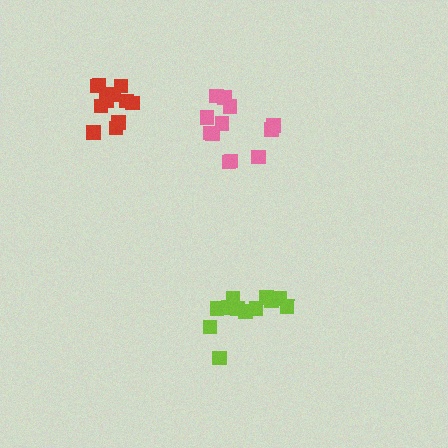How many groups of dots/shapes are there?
There are 3 groups.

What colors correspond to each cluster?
The clusters are colored: pink, lime, red.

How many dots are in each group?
Group 1: 12 dots, Group 2: 12 dots, Group 3: 13 dots (37 total).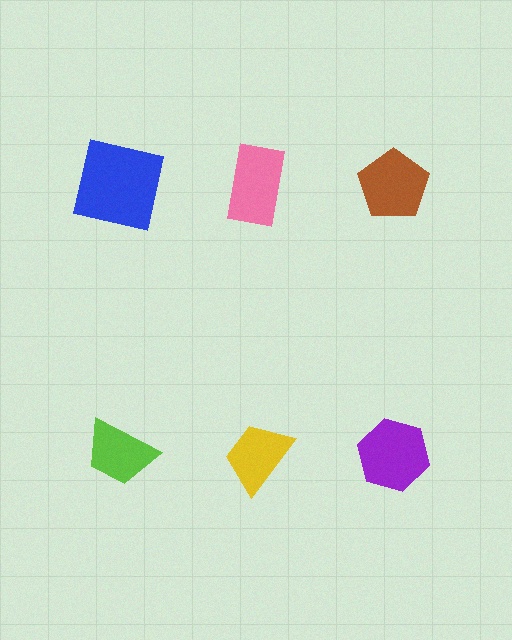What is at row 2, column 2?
A yellow trapezoid.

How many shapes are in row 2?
3 shapes.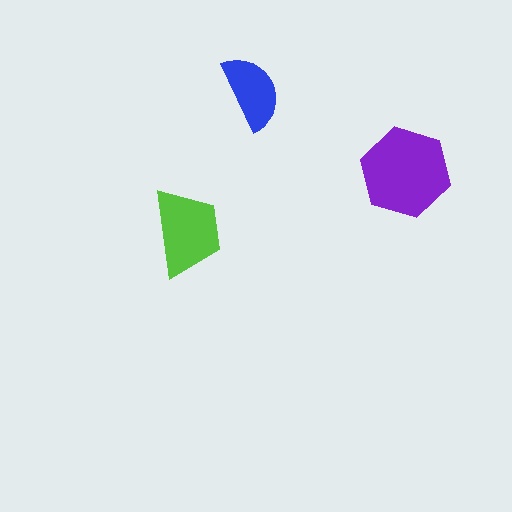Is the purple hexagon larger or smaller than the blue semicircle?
Larger.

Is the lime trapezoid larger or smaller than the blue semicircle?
Larger.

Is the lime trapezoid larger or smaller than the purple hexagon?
Smaller.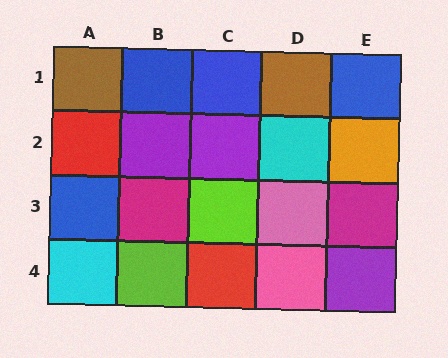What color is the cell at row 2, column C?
Purple.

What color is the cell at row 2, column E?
Orange.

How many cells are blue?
4 cells are blue.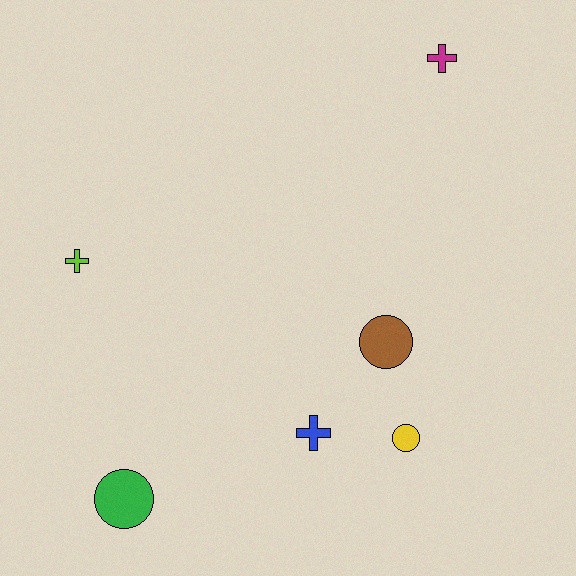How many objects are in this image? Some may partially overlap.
There are 6 objects.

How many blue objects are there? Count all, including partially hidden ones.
There is 1 blue object.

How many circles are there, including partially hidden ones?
There are 3 circles.